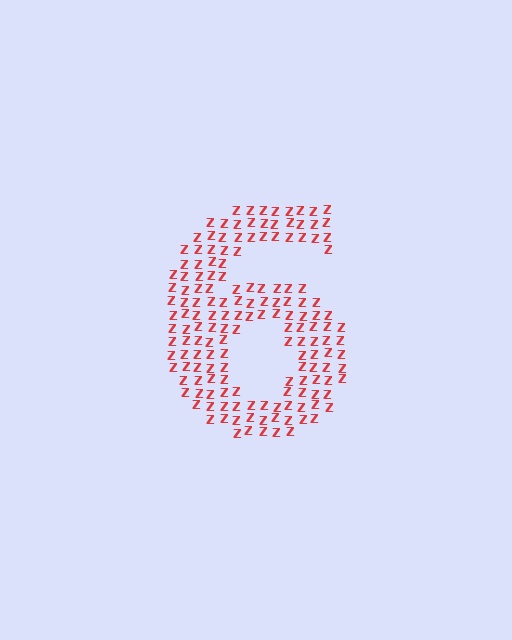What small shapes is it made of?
It is made of small letter Z's.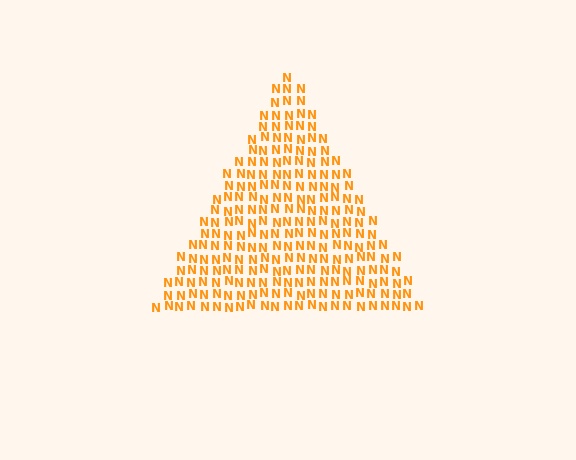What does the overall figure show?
The overall figure shows a triangle.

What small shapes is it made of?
It is made of small letter N's.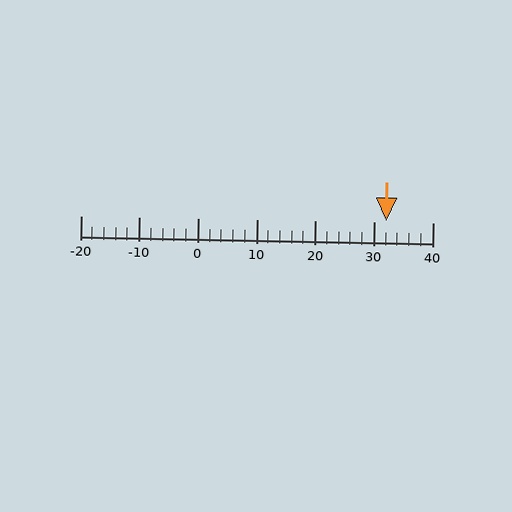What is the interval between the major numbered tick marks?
The major tick marks are spaced 10 units apart.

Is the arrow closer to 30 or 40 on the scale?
The arrow is closer to 30.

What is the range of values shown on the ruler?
The ruler shows values from -20 to 40.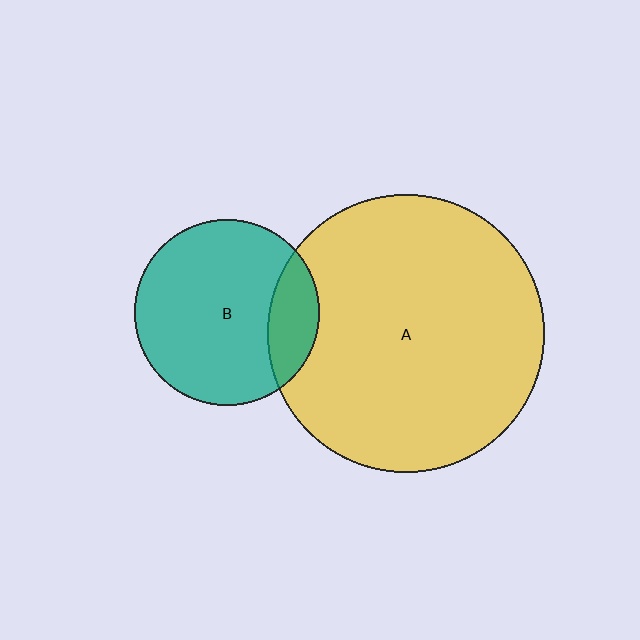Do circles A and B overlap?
Yes.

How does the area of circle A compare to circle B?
Approximately 2.2 times.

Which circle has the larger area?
Circle A (yellow).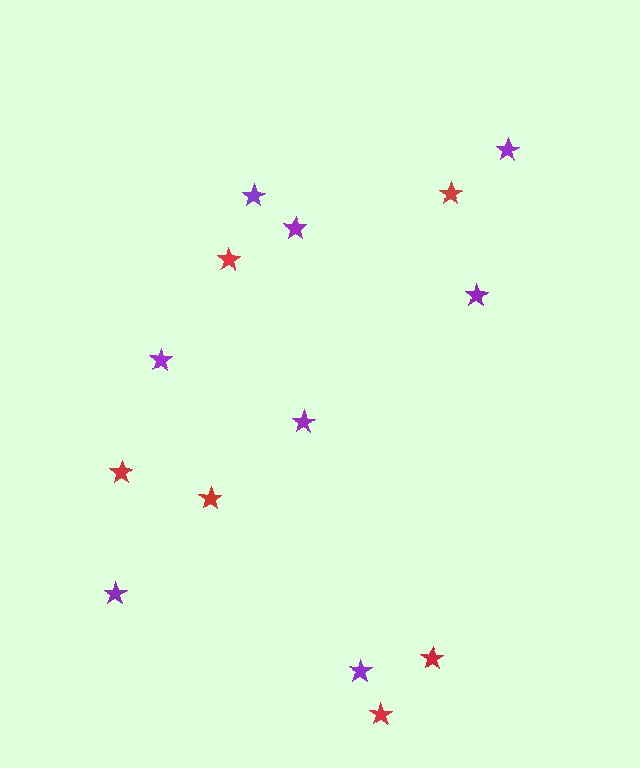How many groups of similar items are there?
There are 2 groups: one group of red stars (6) and one group of purple stars (8).